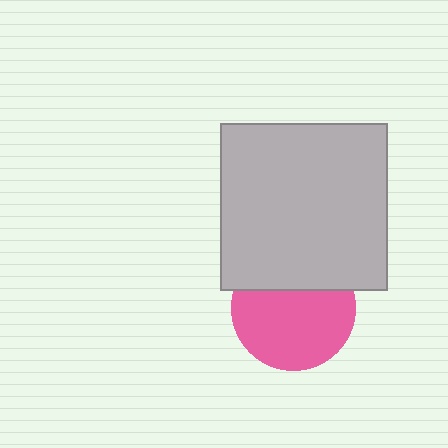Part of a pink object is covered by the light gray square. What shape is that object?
It is a circle.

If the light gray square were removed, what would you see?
You would see the complete pink circle.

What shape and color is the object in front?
The object in front is a light gray square.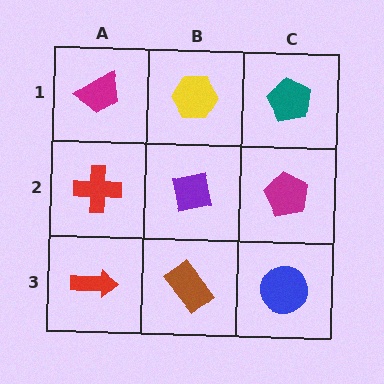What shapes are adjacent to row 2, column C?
A teal pentagon (row 1, column C), a blue circle (row 3, column C), a purple square (row 2, column B).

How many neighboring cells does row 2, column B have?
4.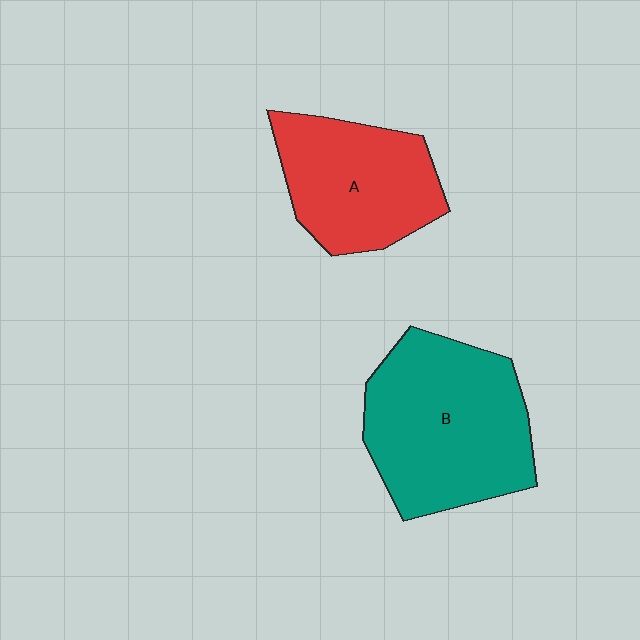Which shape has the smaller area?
Shape A (red).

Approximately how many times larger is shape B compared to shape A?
Approximately 1.4 times.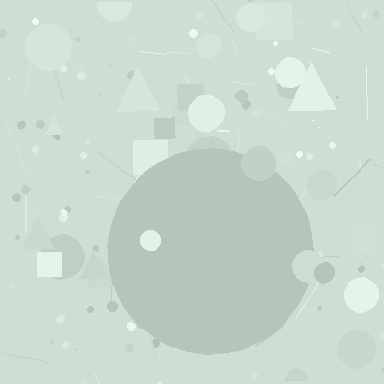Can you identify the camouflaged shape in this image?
The camouflaged shape is a circle.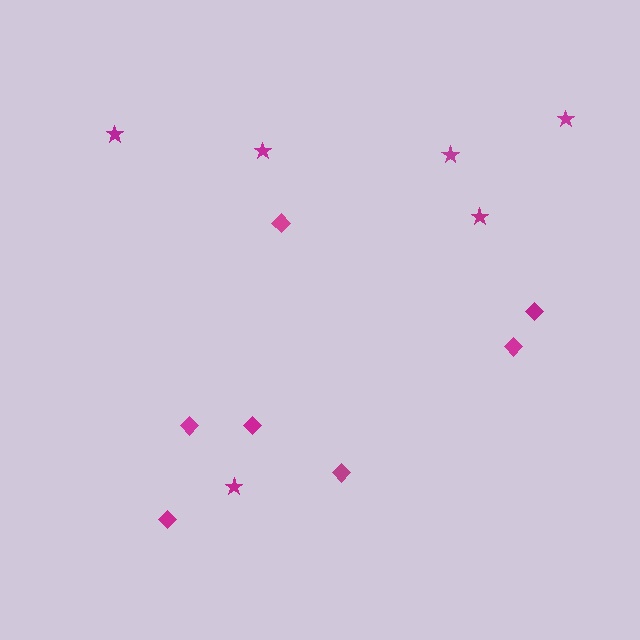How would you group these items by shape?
There are 2 groups: one group of diamonds (7) and one group of stars (6).